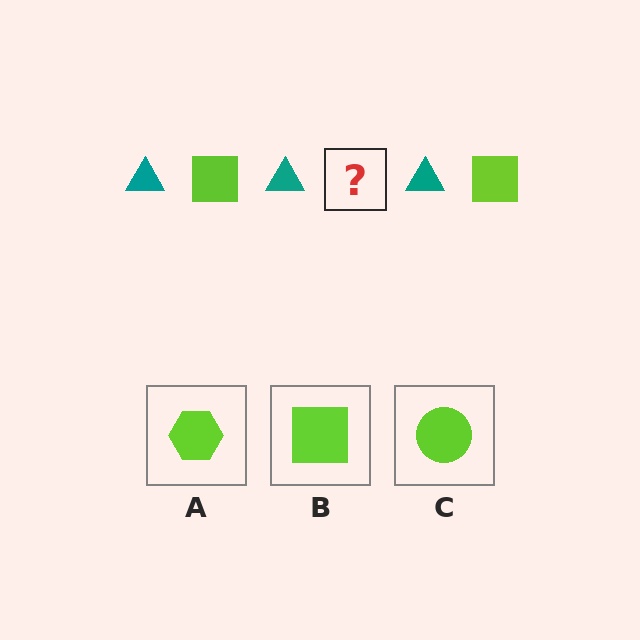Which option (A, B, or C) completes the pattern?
B.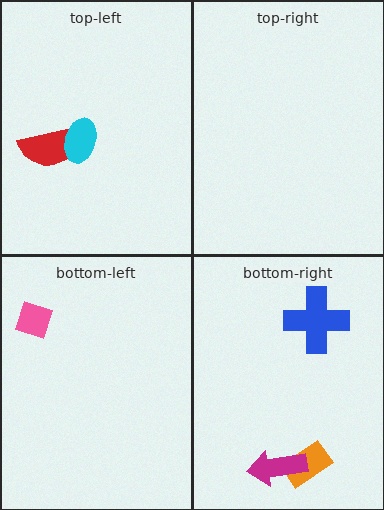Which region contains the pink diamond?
The bottom-left region.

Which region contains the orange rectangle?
The bottom-right region.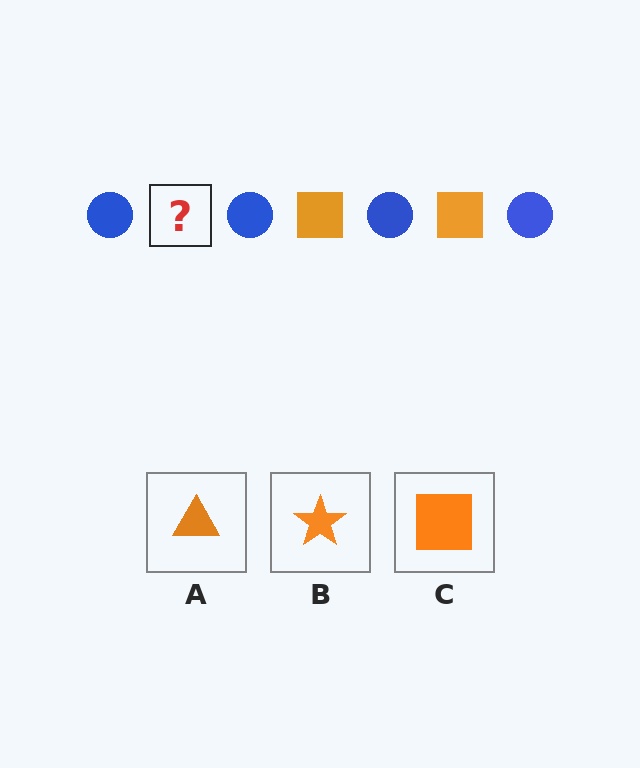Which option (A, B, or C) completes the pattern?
C.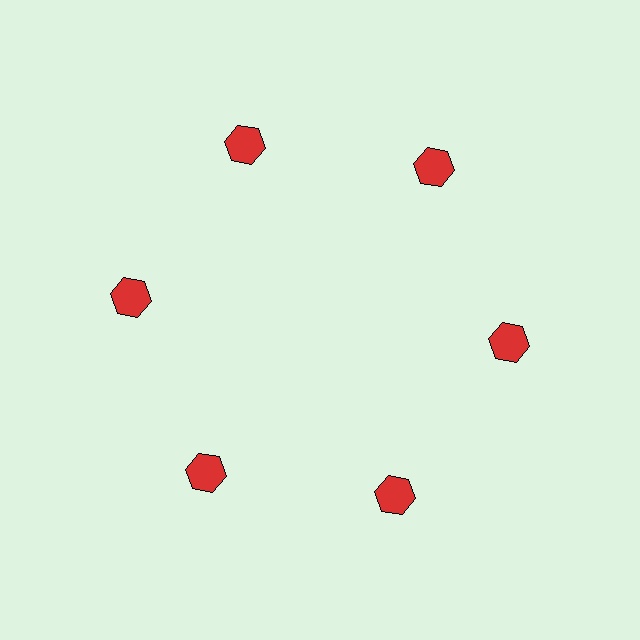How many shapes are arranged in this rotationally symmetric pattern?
There are 6 shapes, arranged in 6 groups of 1.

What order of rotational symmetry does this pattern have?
This pattern has 6-fold rotational symmetry.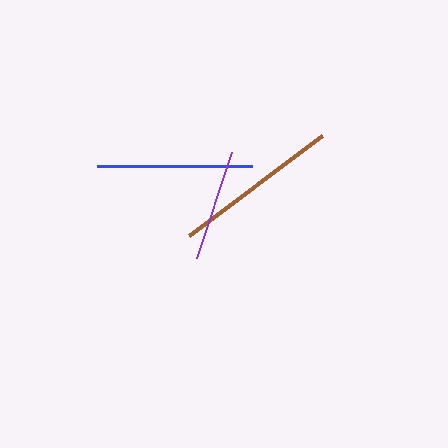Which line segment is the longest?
The brown line is the longest at approximately 166 pixels.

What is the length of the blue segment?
The blue segment is approximately 156 pixels long.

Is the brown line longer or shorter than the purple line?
The brown line is longer than the purple line.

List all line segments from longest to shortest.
From longest to shortest: brown, blue, purple.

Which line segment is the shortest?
The purple line is the shortest at approximately 111 pixels.